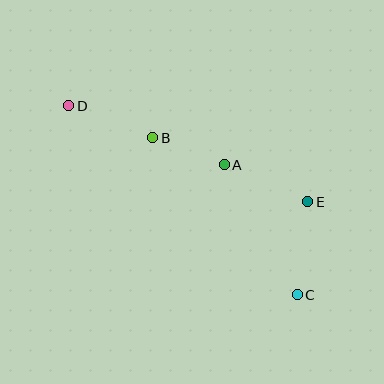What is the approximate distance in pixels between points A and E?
The distance between A and E is approximately 91 pixels.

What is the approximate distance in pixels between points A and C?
The distance between A and C is approximately 149 pixels.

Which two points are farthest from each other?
Points C and D are farthest from each other.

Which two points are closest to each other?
Points A and B are closest to each other.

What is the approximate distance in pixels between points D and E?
The distance between D and E is approximately 258 pixels.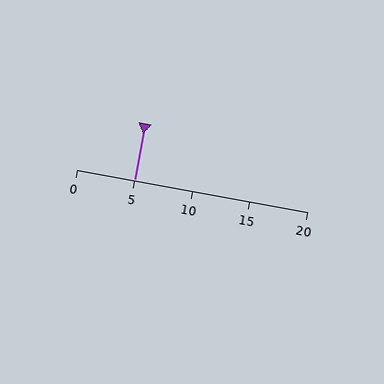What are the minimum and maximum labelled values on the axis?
The axis runs from 0 to 20.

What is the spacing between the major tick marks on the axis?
The major ticks are spaced 5 apart.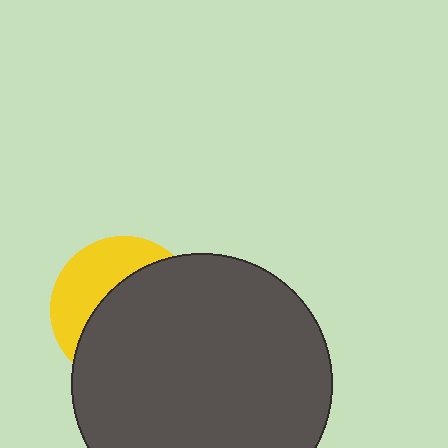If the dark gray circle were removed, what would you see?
You would see the complete yellow circle.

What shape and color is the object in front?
The object in front is a dark gray circle.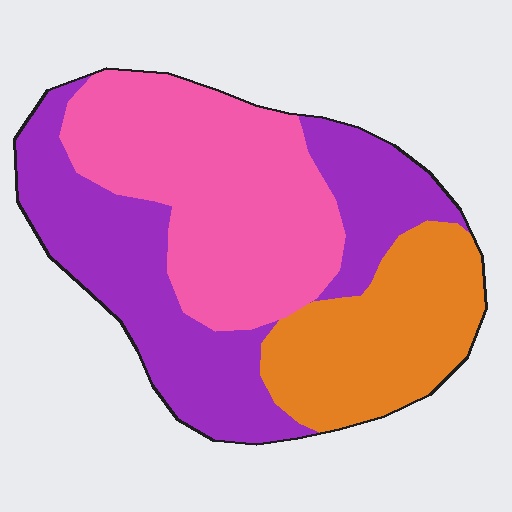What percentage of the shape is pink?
Pink takes up about three eighths (3/8) of the shape.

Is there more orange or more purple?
Purple.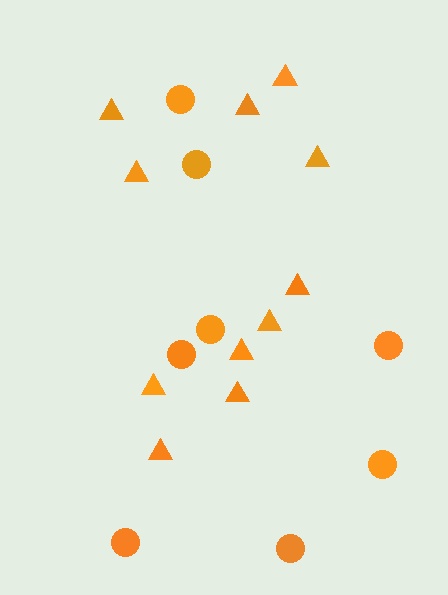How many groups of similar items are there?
There are 2 groups: one group of triangles (11) and one group of circles (8).